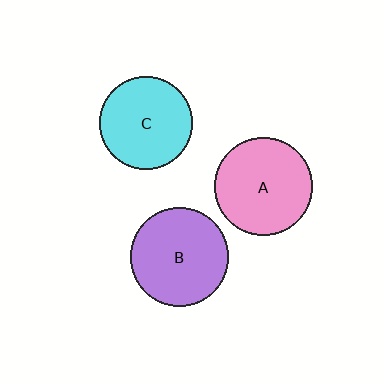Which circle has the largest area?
Circle B (purple).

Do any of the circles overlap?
No, none of the circles overlap.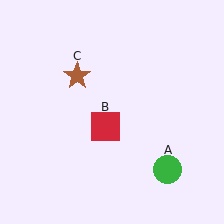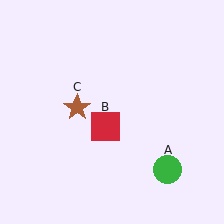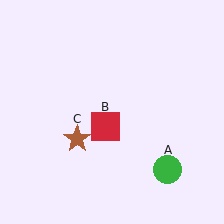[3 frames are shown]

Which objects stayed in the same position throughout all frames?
Green circle (object A) and red square (object B) remained stationary.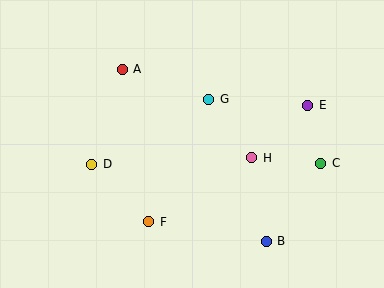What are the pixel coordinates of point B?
Point B is at (266, 241).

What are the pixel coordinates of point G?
Point G is at (208, 99).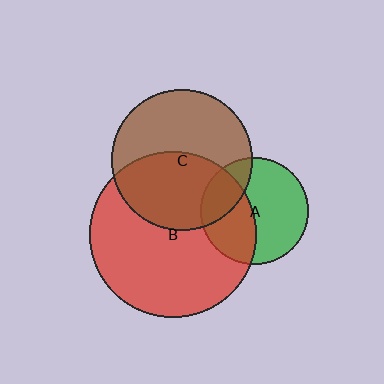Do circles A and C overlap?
Yes.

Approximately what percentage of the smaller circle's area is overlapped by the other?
Approximately 25%.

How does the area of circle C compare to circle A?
Approximately 1.7 times.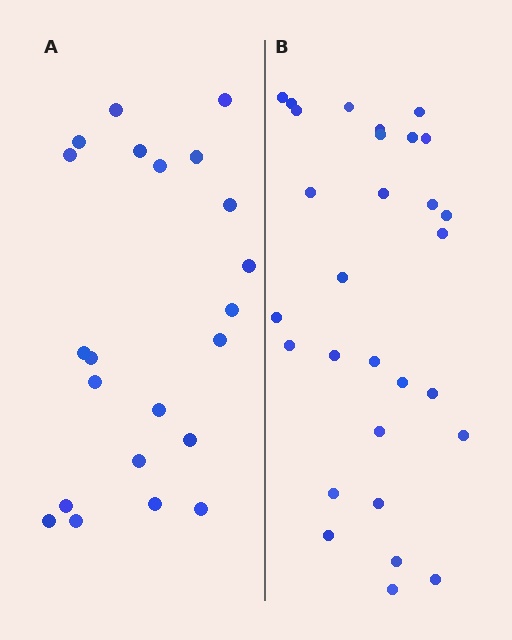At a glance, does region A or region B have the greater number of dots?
Region B (the right region) has more dots.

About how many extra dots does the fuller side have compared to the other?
Region B has roughly 8 or so more dots than region A.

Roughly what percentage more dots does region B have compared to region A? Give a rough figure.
About 30% more.